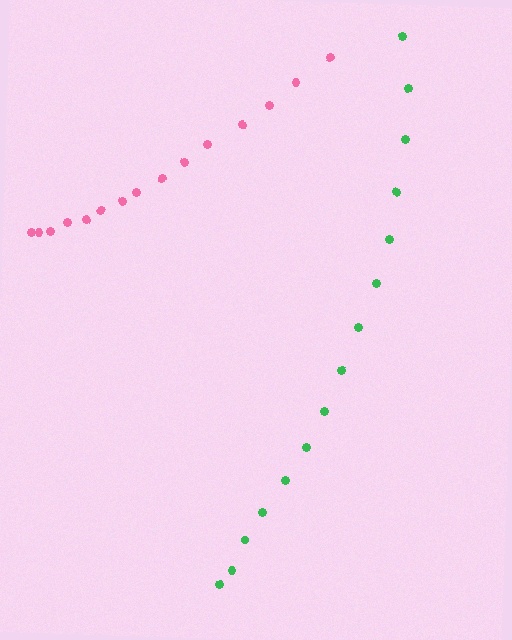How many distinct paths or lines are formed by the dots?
There are 2 distinct paths.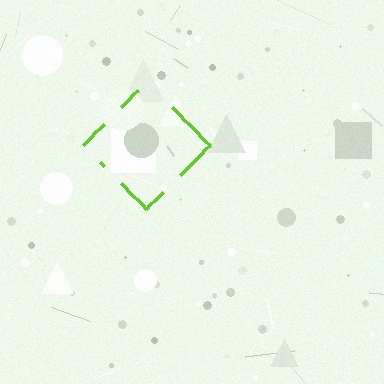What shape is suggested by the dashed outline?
The dashed outline suggests a diamond.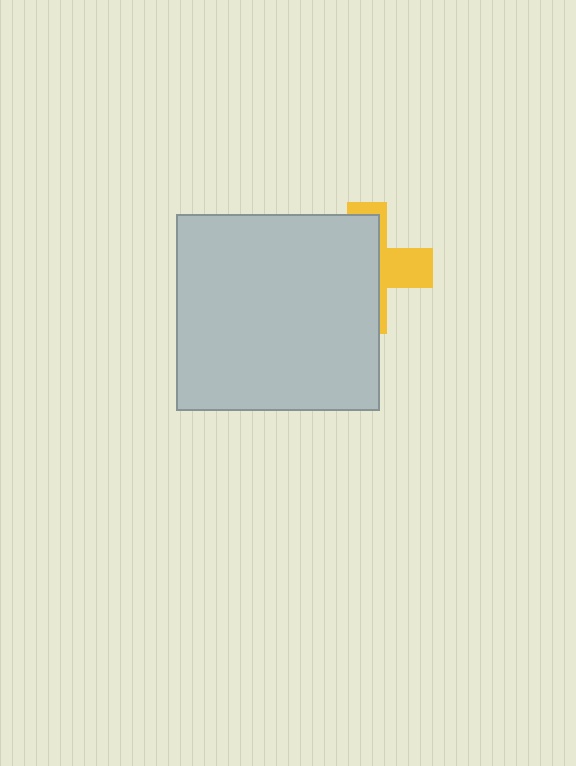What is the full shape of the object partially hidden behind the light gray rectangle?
The partially hidden object is a yellow cross.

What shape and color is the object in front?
The object in front is a light gray rectangle.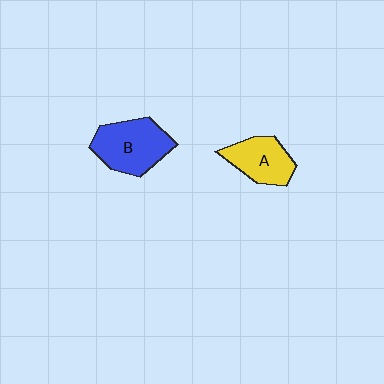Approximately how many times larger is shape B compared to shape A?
Approximately 1.4 times.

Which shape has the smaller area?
Shape A (yellow).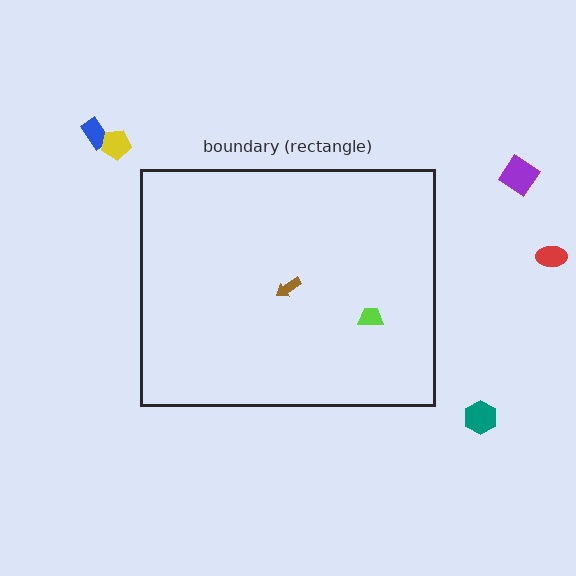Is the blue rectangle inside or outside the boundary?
Outside.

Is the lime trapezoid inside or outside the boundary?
Inside.